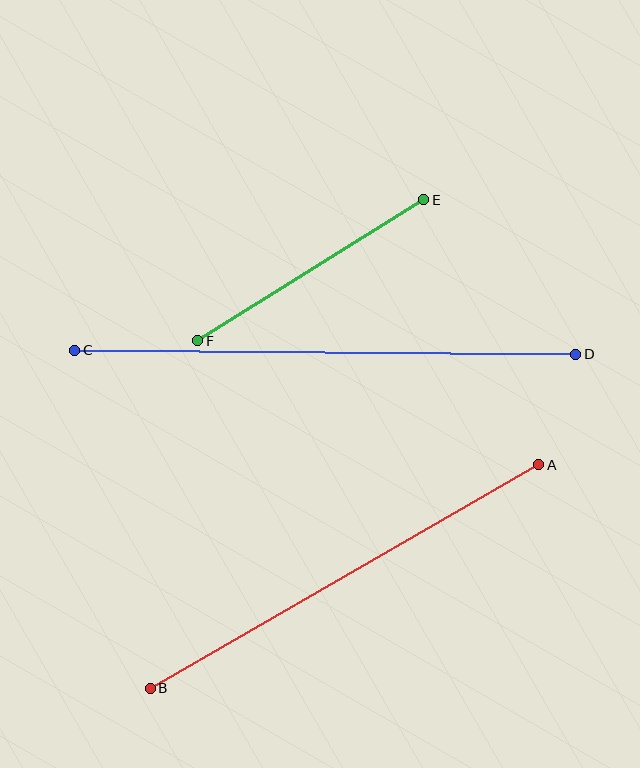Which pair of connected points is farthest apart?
Points C and D are farthest apart.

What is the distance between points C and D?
The distance is approximately 501 pixels.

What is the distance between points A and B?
The distance is approximately 449 pixels.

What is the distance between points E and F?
The distance is approximately 267 pixels.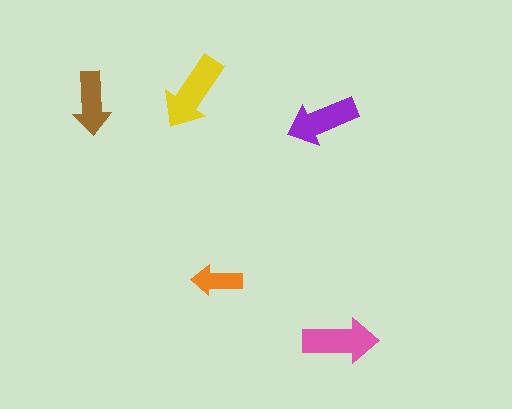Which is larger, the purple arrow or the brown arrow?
The purple one.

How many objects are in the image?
There are 5 objects in the image.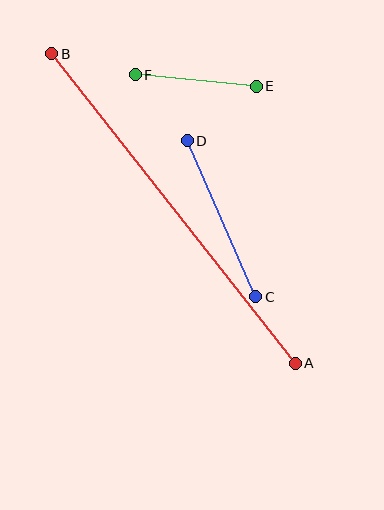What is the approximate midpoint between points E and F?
The midpoint is at approximately (196, 81) pixels.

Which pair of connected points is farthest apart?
Points A and B are farthest apart.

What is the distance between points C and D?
The distance is approximately 170 pixels.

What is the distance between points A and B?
The distance is approximately 394 pixels.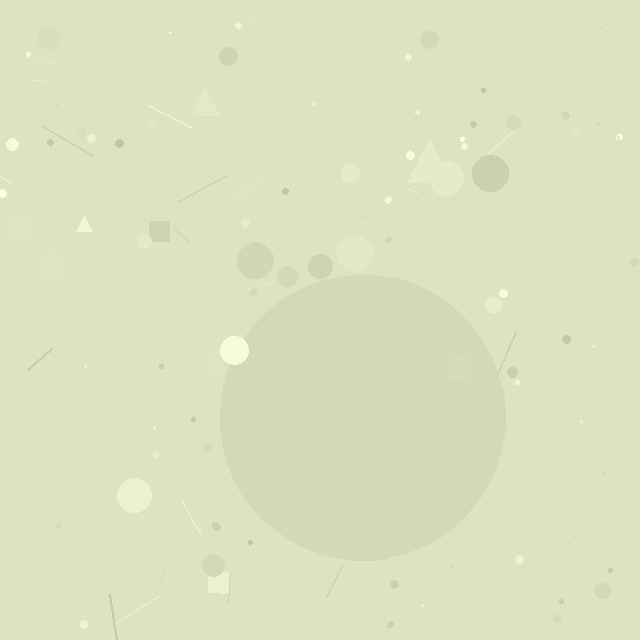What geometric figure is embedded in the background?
A circle is embedded in the background.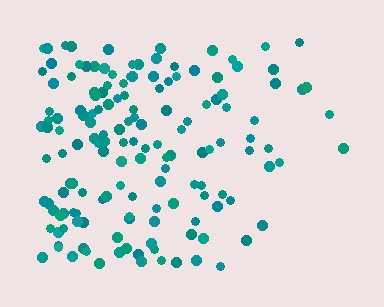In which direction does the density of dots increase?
From right to left, with the left side densest.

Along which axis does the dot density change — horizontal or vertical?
Horizontal.